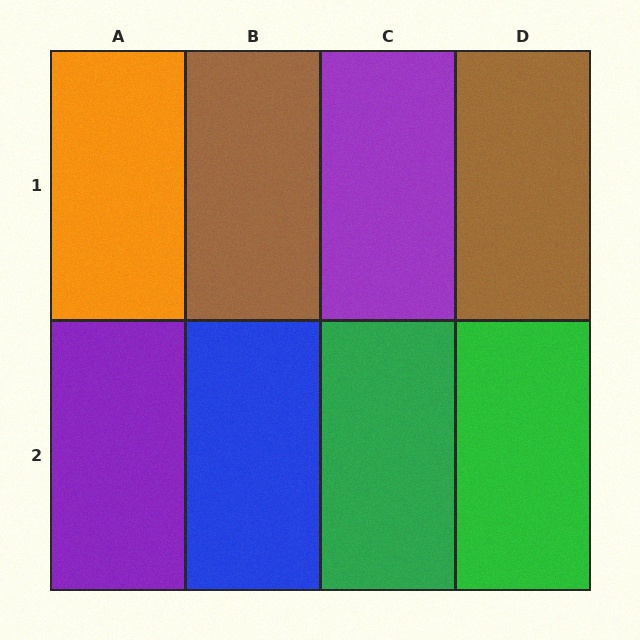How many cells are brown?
2 cells are brown.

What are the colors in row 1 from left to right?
Orange, brown, purple, brown.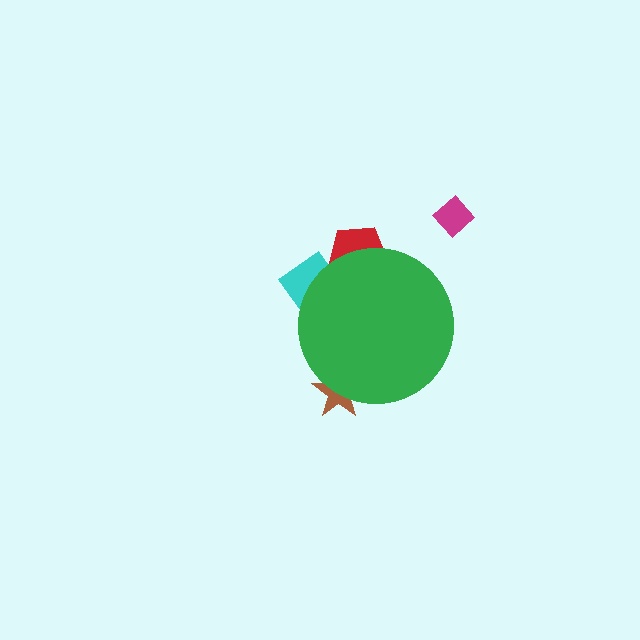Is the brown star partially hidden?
Yes, the brown star is partially hidden behind the green circle.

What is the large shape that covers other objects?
A green circle.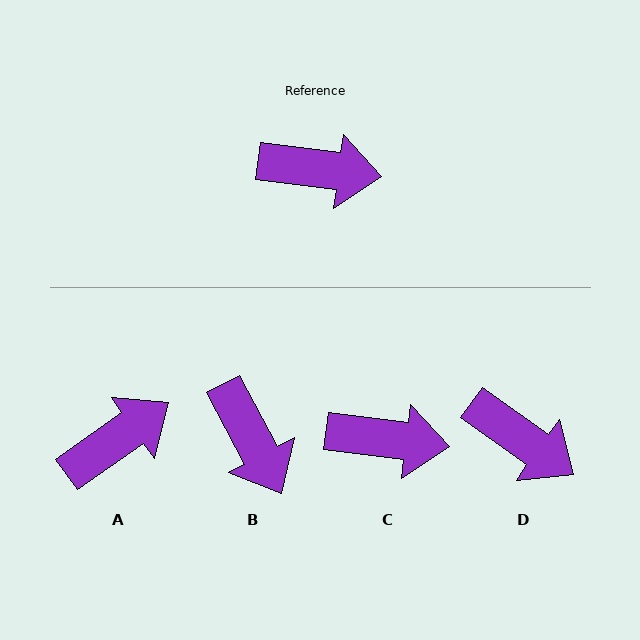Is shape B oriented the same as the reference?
No, it is off by about 54 degrees.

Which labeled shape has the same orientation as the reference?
C.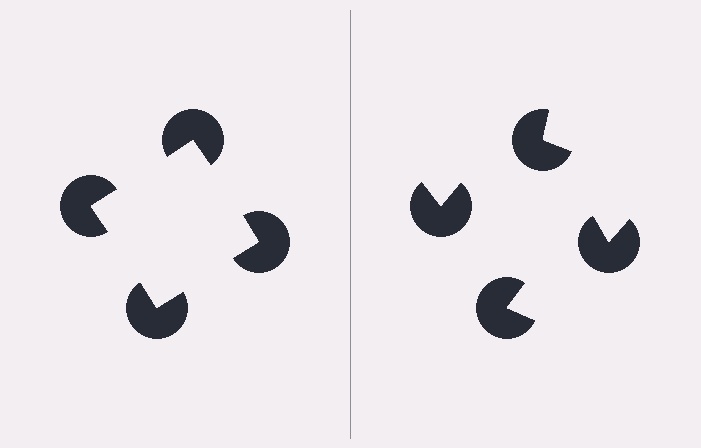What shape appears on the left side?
An illusory square.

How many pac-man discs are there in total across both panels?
8 — 4 on each side.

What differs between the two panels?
The pac-man discs are positioned identically on both sides; only the wedge orientations differ. On the left they align to a square; on the right they are misaligned.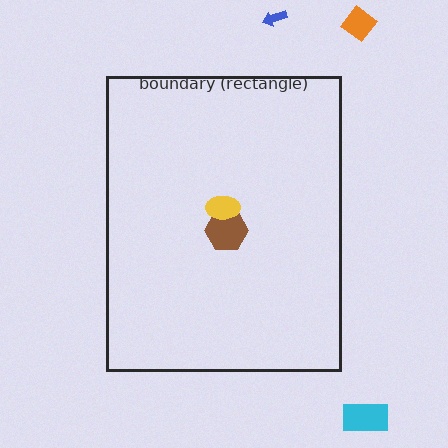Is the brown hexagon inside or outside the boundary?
Inside.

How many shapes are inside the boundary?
2 inside, 3 outside.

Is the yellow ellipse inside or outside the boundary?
Inside.